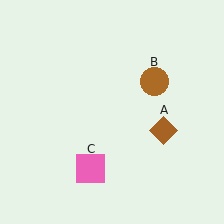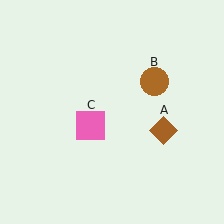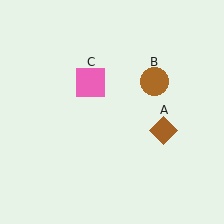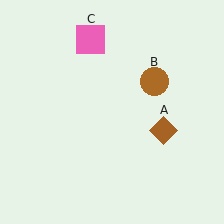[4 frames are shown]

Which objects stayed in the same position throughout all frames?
Brown diamond (object A) and brown circle (object B) remained stationary.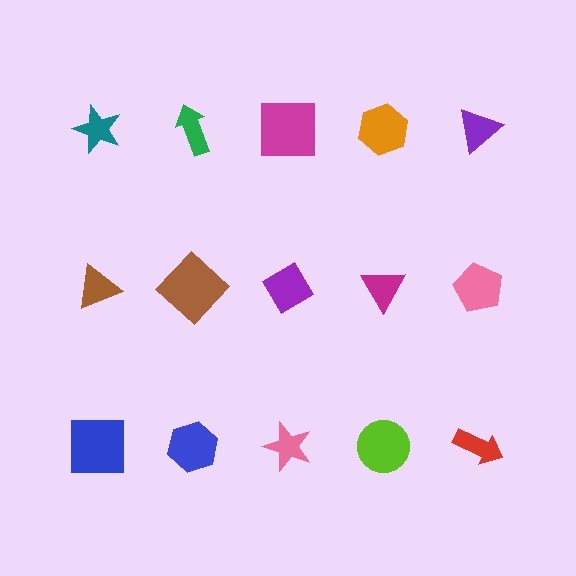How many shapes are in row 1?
5 shapes.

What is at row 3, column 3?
A pink star.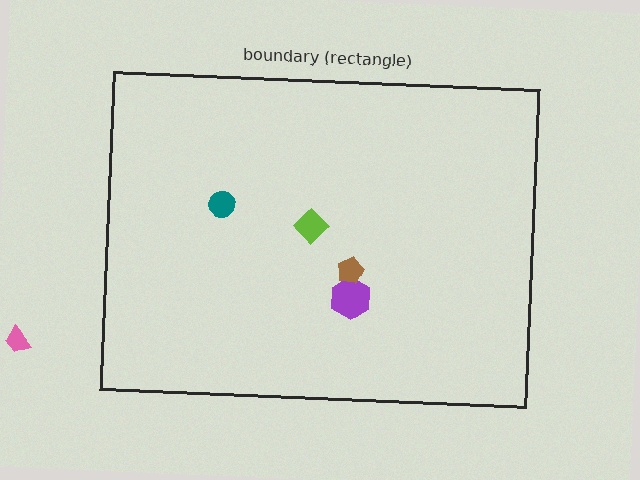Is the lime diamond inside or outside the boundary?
Inside.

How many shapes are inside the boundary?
4 inside, 1 outside.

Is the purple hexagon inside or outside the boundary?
Inside.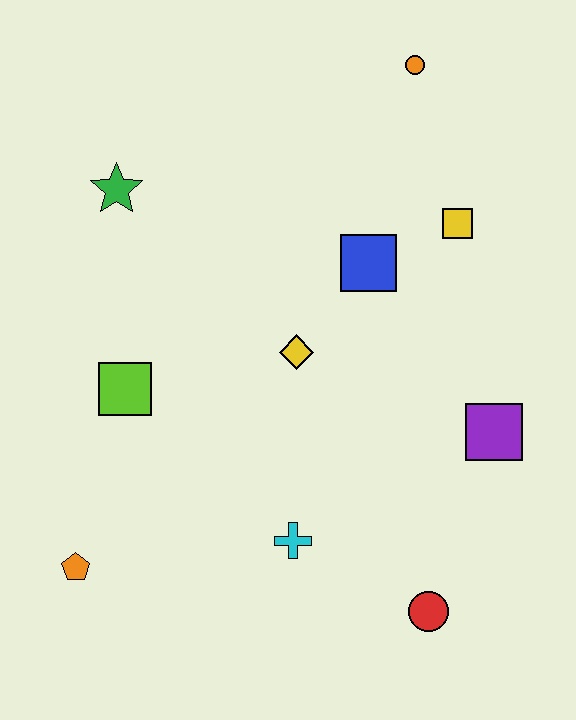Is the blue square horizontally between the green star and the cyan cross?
No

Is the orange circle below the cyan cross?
No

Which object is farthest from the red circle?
The orange circle is farthest from the red circle.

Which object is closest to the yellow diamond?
The blue square is closest to the yellow diamond.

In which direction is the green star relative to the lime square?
The green star is above the lime square.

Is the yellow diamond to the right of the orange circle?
No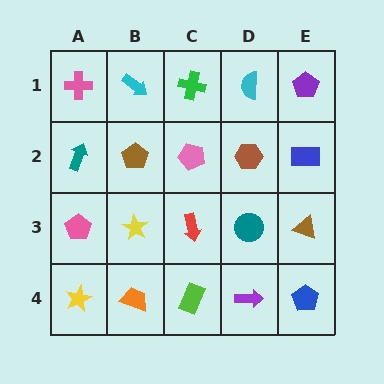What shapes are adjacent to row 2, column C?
A green cross (row 1, column C), a red arrow (row 3, column C), a brown pentagon (row 2, column B), a brown hexagon (row 2, column D).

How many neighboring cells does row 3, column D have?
4.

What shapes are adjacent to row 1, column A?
A teal arrow (row 2, column A), a cyan arrow (row 1, column B).